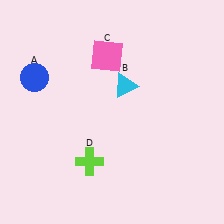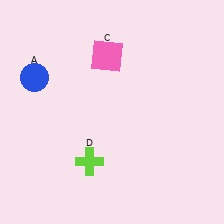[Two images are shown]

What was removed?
The cyan triangle (B) was removed in Image 2.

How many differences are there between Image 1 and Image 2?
There is 1 difference between the two images.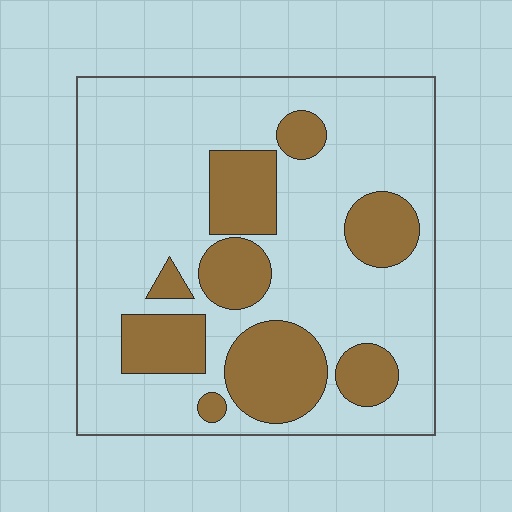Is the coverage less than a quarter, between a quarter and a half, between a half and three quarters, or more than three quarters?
Between a quarter and a half.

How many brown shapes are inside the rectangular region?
9.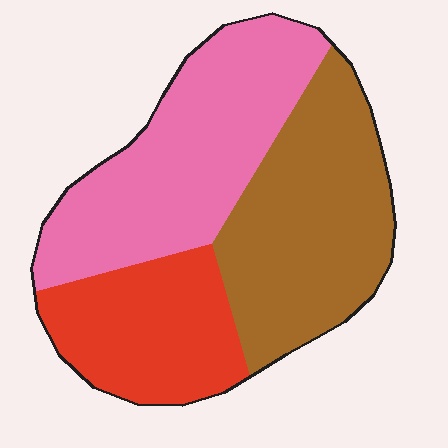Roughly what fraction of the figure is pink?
Pink takes up about three eighths (3/8) of the figure.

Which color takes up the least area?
Red, at roughly 25%.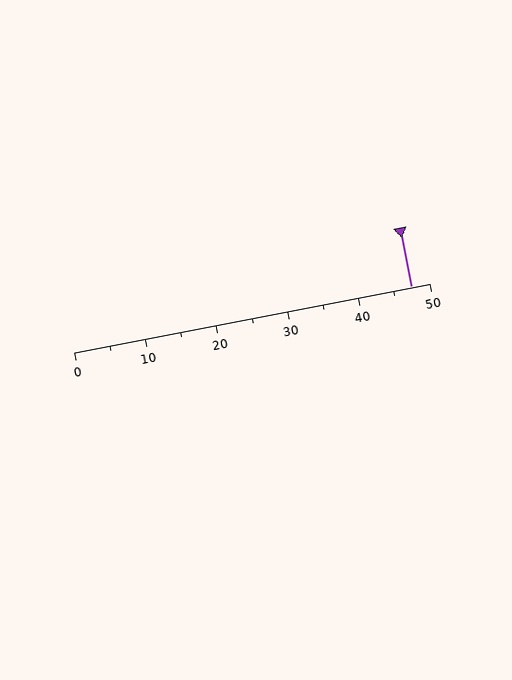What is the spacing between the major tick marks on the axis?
The major ticks are spaced 10 apart.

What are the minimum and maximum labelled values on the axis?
The axis runs from 0 to 50.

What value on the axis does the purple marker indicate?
The marker indicates approximately 47.5.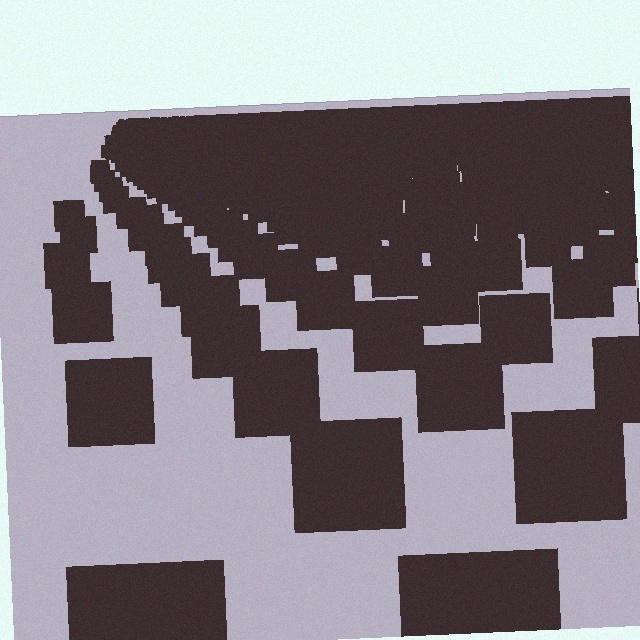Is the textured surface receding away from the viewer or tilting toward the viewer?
The surface is receding away from the viewer. Texture elements get smaller and denser toward the top.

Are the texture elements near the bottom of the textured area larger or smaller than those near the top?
Larger. Near the bottom, elements are closer to the viewer and appear at a bigger on-screen size.